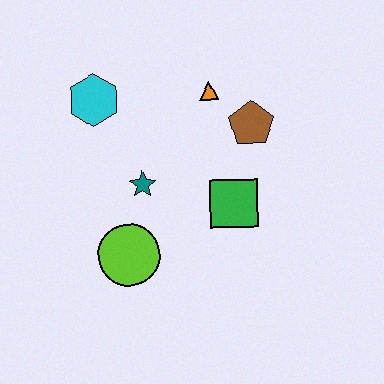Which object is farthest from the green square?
The cyan hexagon is farthest from the green square.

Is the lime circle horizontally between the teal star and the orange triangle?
No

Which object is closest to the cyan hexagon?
The teal star is closest to the cyan hexagon.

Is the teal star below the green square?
No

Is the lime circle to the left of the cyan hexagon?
No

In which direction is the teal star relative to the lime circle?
The teal star is above the lime circle.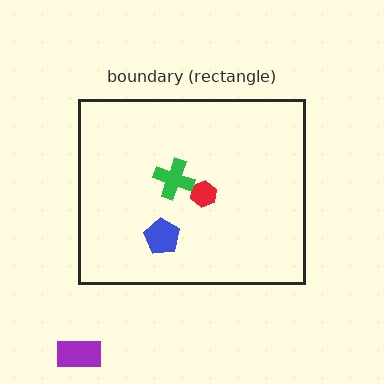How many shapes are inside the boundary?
3 inside, 1 outside.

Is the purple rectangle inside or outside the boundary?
Outside.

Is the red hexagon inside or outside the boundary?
Inside.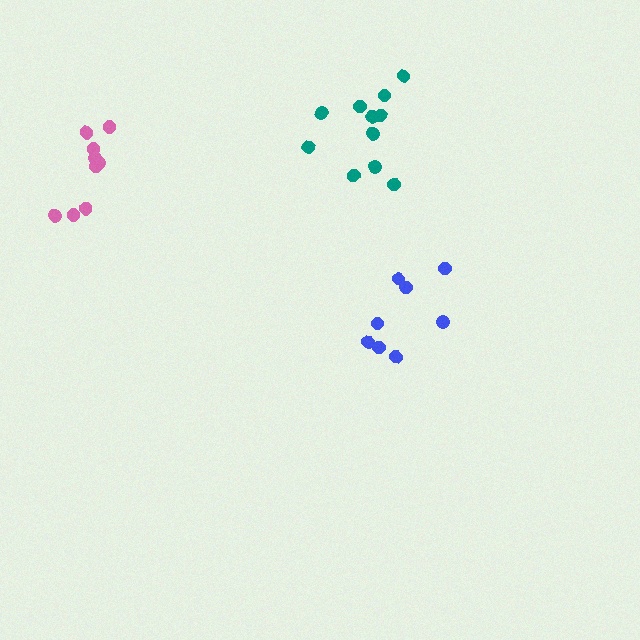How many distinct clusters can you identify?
There are 3 distinct clusters.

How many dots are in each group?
Group 1: 11 dots, Group 2: 9 dots, Group 3: 8 dots (28 total).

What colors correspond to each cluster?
The clusters are colored: teal, pink, blue.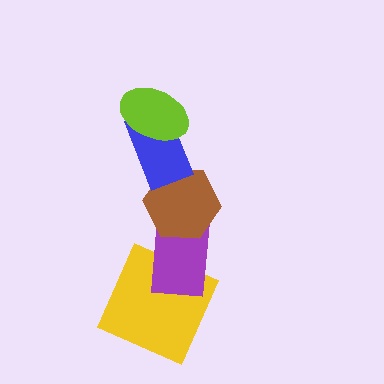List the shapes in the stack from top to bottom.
From top to bottom: the lime ellipse, the blue rectangle, the brown hexagon, the purple rectangle, the yellow square.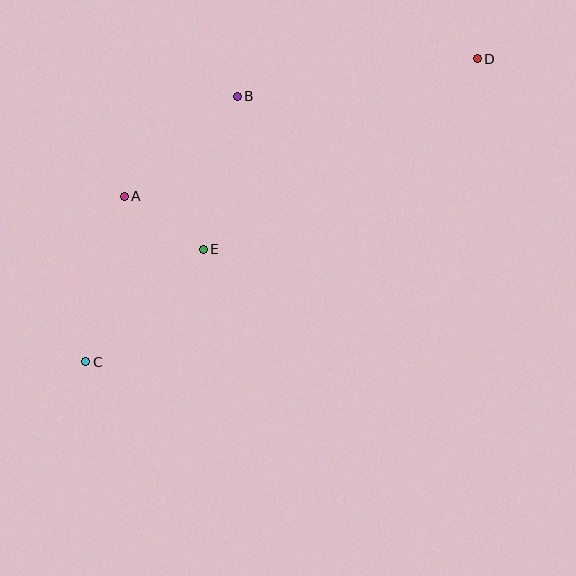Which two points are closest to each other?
Points A and E are closest to each other.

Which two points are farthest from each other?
Points C and D are farthest from each other.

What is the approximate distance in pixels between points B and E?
The distance between B and E is approximately 157 pixels.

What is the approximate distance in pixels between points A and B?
The distance between A and B is approximately 151 pixels.